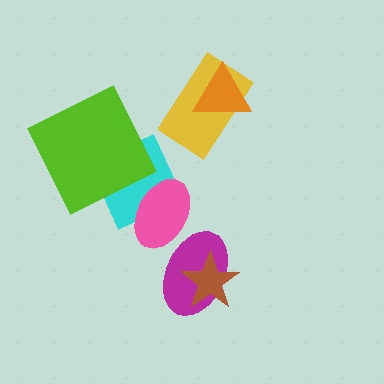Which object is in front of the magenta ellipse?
The brown star is in front of the magenta ellipse.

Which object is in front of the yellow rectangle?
The orange triangle is in front of the yellow rectangle.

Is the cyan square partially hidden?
Yes, it is partially covered by another shape.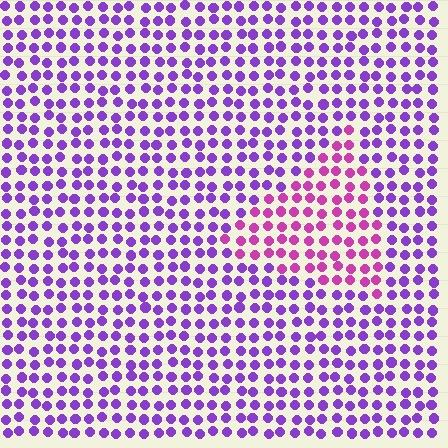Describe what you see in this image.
The image is filled with small purple elements in a uniform arrangement. A triangle-shaped region is visible where the elements are tinted to a slightly different hue, forming a subtle color boundary.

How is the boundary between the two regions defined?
The boundary is defined purely by a slight shift in hue (about 40 degrees). Spacing, size, and orientation are identical on both sides.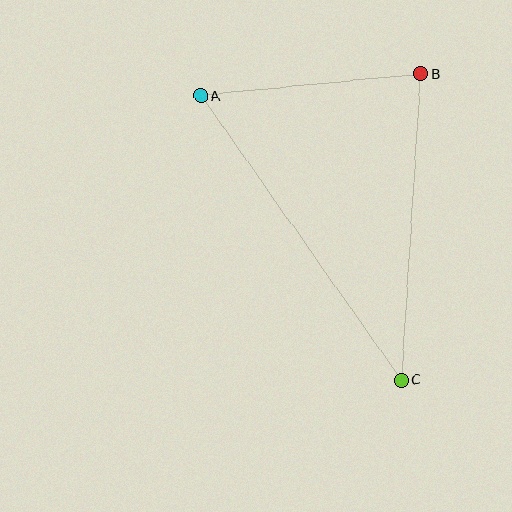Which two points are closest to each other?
Points A and B are closest to each other.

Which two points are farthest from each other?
Points A and C are farthest from each other.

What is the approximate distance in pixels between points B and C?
The distance between B and C is approximately 306 pixels.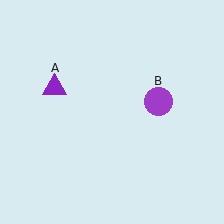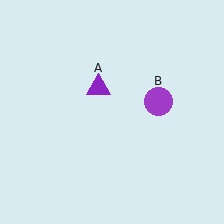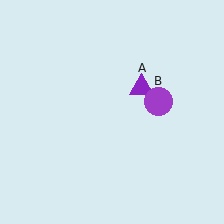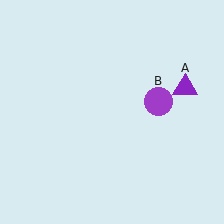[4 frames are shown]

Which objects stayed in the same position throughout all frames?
Purple circle (object B) remained stationary.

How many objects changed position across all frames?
1 object changed position: purple triangle (object A).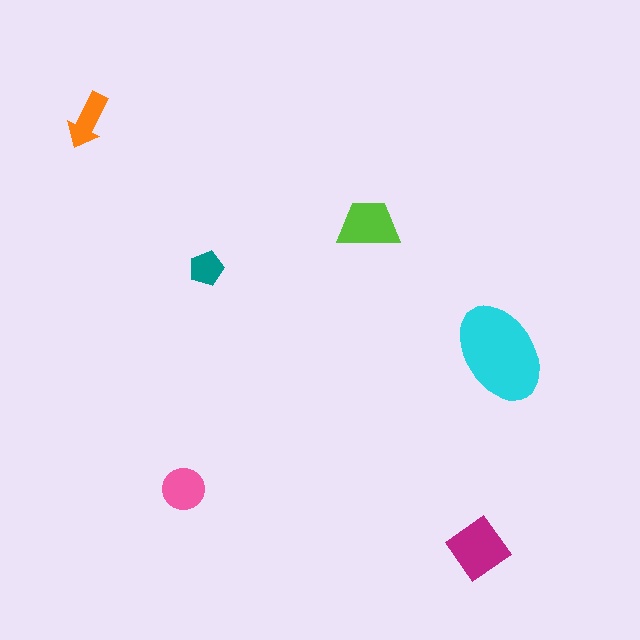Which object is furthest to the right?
The cyan ellipse is rightmost.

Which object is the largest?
The cyan ellipse.